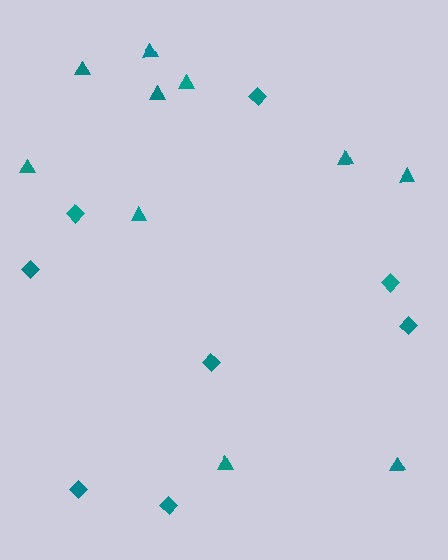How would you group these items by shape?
There are 2 groups: one group of triangles (10) and one group of diamonds (8).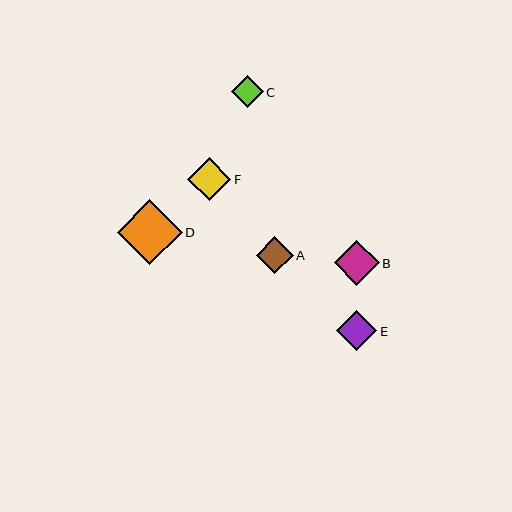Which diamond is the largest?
Diamond D is the largest with a size of approximately 65 pixels.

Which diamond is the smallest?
Diamond C is the smallest with a size of approximately 32 pixels.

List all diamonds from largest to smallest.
From largest to smallest: D, B, F, E, A, C.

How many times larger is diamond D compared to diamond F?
Diamond D is approximately 1.5 times the size of diamond F.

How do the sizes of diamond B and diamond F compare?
Diamond B and diamond F are approximately the same size.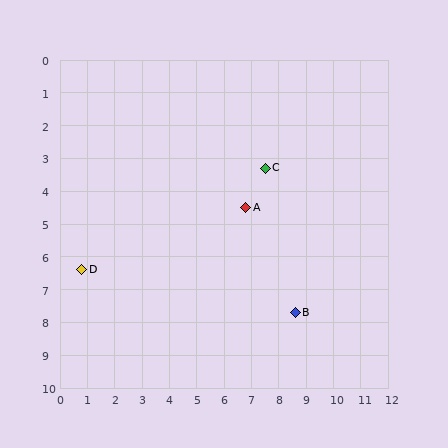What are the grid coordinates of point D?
Point D is at approximately (0.8, 6.4).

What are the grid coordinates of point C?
Point C is at approximately (7.5, 3.3).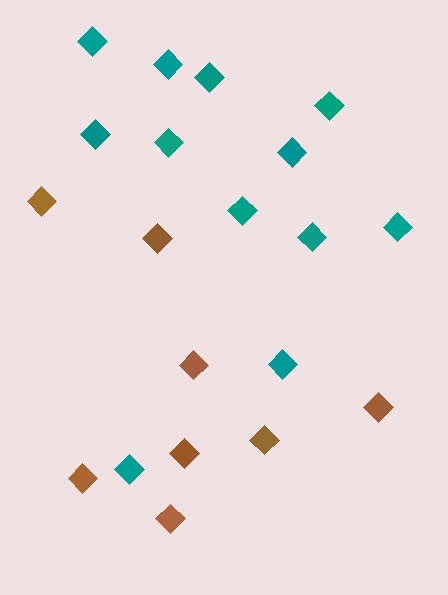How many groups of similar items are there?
There are 2 groups: one group of teal diamonds (12) and one group of brown diamonds (8).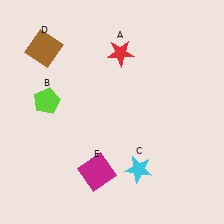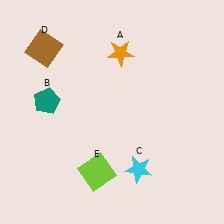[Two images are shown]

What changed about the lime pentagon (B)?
In Image 1, B is lime. In Image 2, it changed to teal.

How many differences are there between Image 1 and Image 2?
There are 3 differences between the two images.